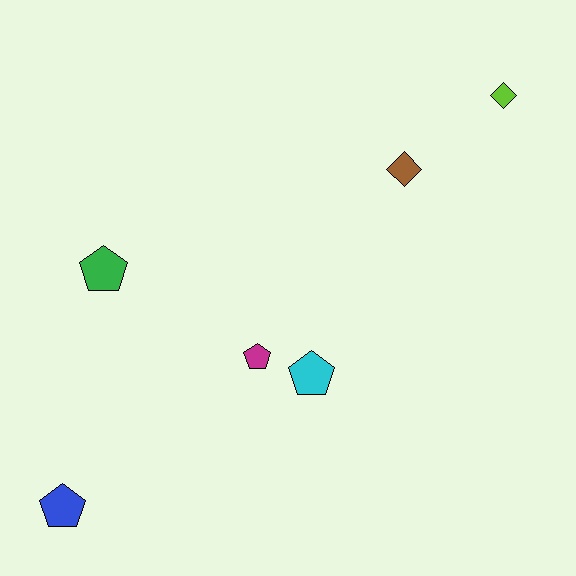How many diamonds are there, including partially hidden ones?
There are 2 diamonds.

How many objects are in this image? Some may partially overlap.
There are 6 objects.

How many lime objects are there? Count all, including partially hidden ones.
There is 1 lime object.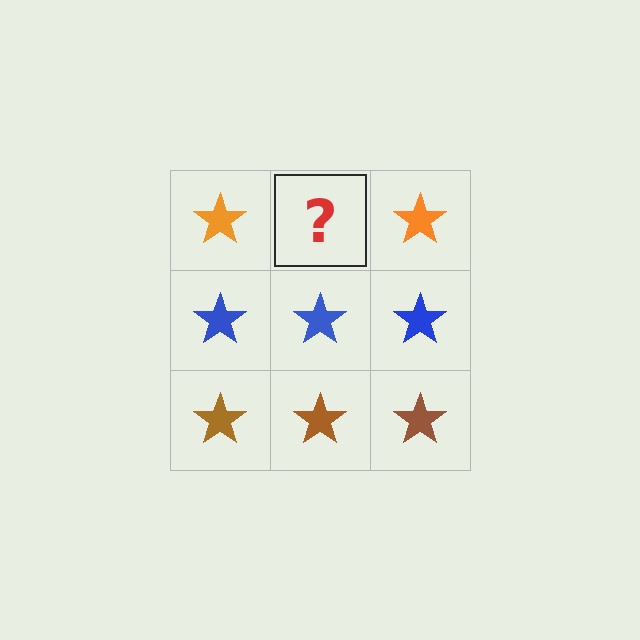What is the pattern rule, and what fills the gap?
The rule is that each row has a consistent color. The gap should be filled with an orange star.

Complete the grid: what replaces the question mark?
The question mark should be replaced with an orange star.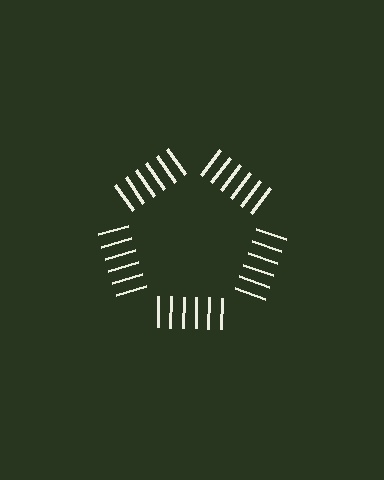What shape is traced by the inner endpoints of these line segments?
An illusory pentagon — the line segments terminate on its edges but no continuous stroke is drawn.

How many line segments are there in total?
30 — 6 along each of the 5 edges.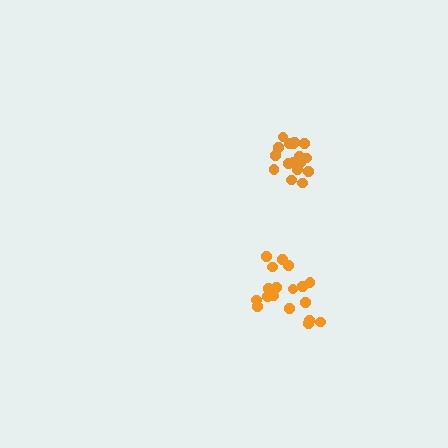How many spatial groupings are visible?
There are 2 spatial groupings.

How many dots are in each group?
Group 1: 17 dots, Group 2: 18 dots (35 total).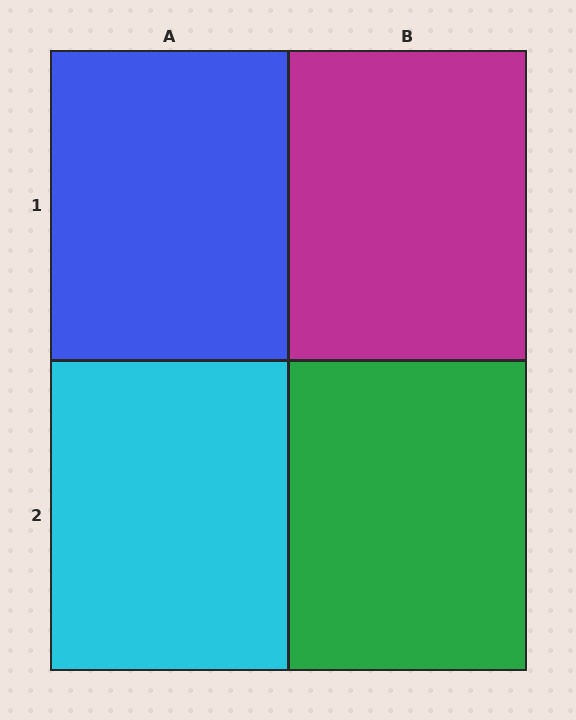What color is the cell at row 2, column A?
Cyan.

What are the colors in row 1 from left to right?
Blue, magenta.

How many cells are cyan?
1 cell is cyan.